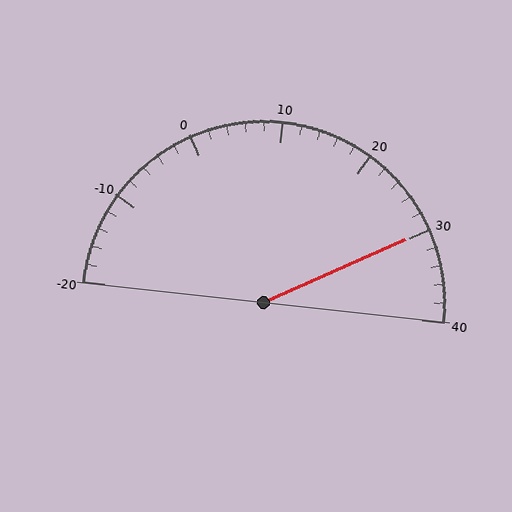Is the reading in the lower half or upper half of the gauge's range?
The reading is in the upper half of the range (-20 to 40).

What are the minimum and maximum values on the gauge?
The gauge ranges from -20 to 40.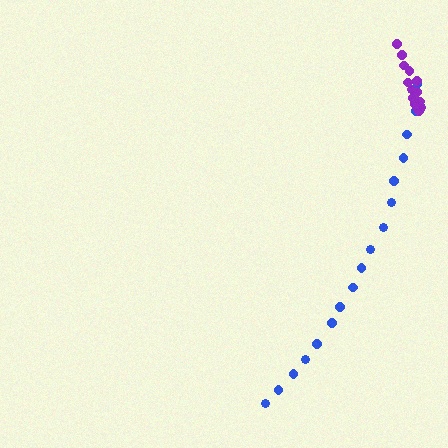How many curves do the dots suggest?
There are 2 distinct paths.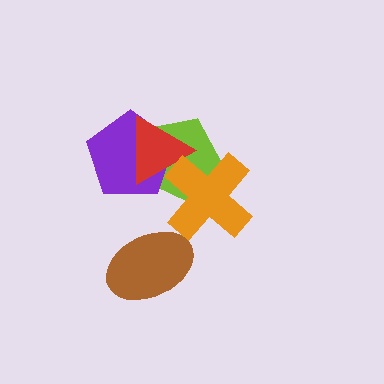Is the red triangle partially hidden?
Yes, it is partially covered by another shape.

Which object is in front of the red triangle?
The orange cross is in front of the red triangle.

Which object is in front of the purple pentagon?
The red triangle is in front of the purple pentagon.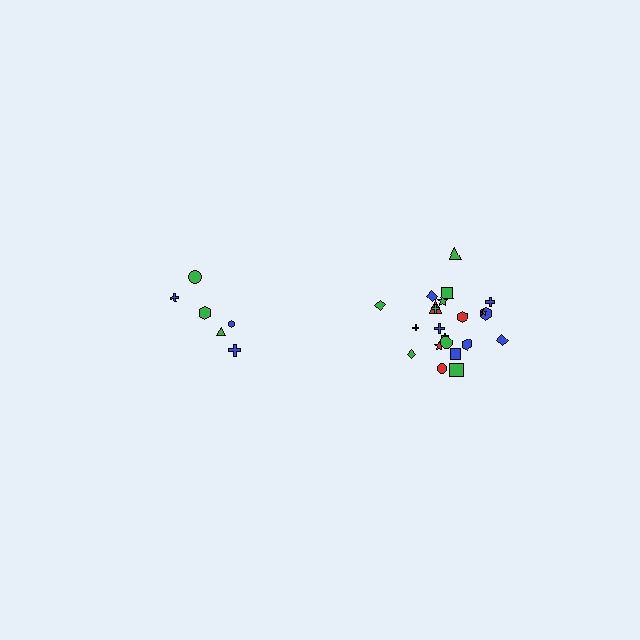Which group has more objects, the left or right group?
The right group.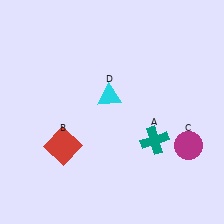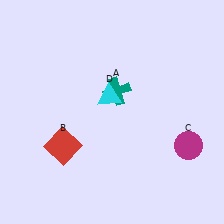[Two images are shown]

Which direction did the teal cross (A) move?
The teal cross (A) moved up.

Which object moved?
The teal cross (A) moved up.